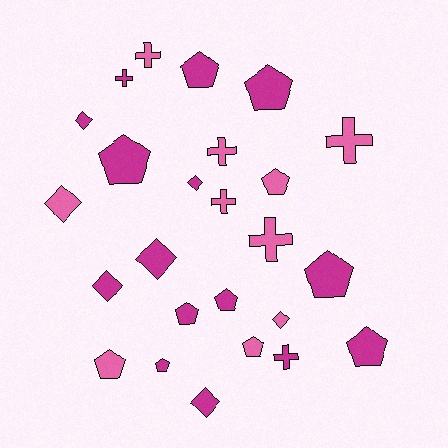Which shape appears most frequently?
Pentagon, with 11 objects.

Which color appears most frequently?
Magenta, with 15 objects.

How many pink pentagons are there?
There are 3 pink pentagons.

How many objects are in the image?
There are 25 objects.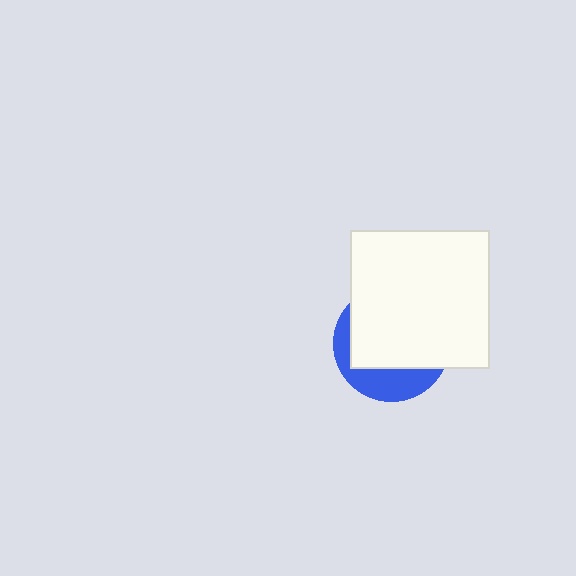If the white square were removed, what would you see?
You would see the complete blue circle.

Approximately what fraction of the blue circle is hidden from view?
Roughly 70% of the blue circle is hidden behind the white square.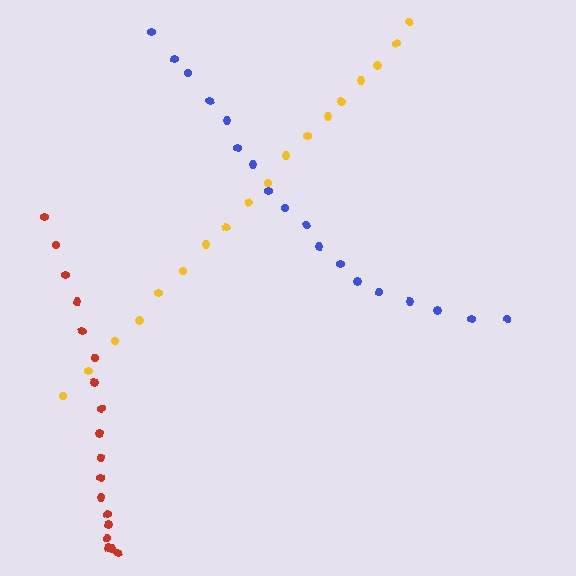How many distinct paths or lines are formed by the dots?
There are 3 distinct paths.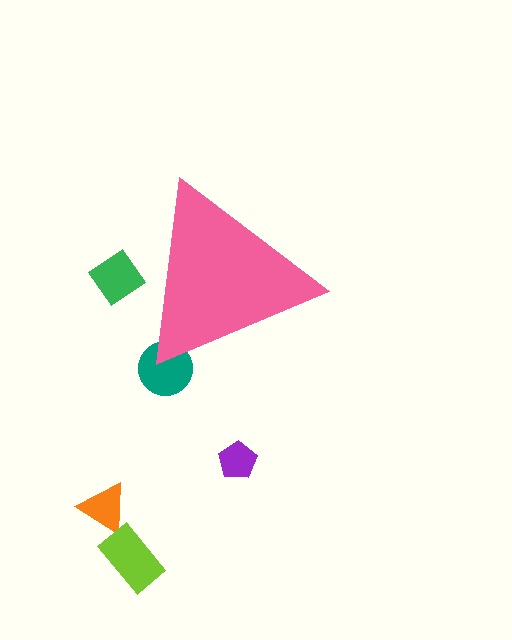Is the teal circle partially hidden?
Yes, the teal circle is partially hidden behind the pink triangle.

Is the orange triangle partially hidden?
No, the orange triangle is fully visible.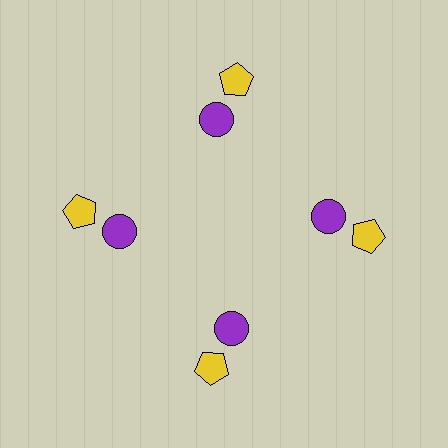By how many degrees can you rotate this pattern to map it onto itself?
The pattern maps onto itself every 90 degrees of rotation.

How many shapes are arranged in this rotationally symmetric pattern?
There are 8 shapes, arranged in 4 groups of 2.